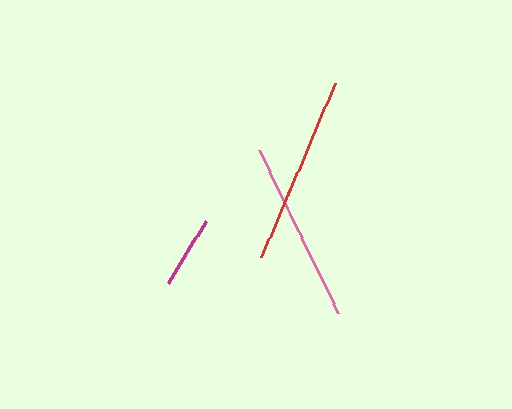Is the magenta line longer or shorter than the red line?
The red line is longer than the magenta line.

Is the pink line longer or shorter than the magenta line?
The pink line is longer than the magenta line.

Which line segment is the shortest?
The magenta line is the shortest at approximately 72 pixels.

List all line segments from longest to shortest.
From longest to shortest: red, pink, magenta.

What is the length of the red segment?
The red segment is approximately 189 pixels long.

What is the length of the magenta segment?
The magenta segment is approximately 72 pixels long.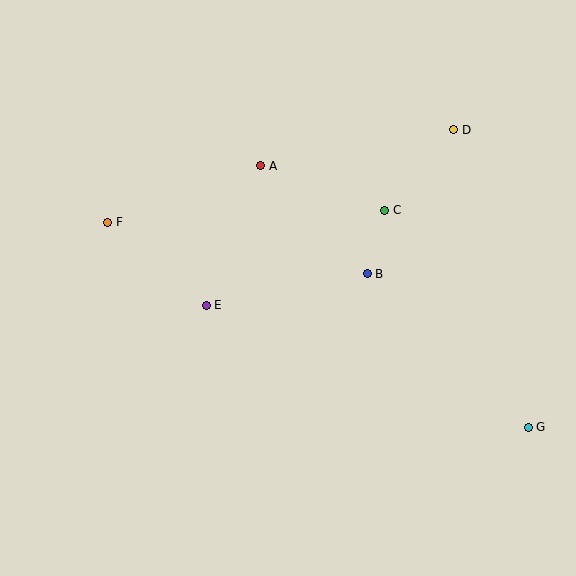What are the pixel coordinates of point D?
Point D is at (454, 130).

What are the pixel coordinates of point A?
Point A is at (261, 166).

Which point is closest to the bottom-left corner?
Point E is closest to the bottom-left corner.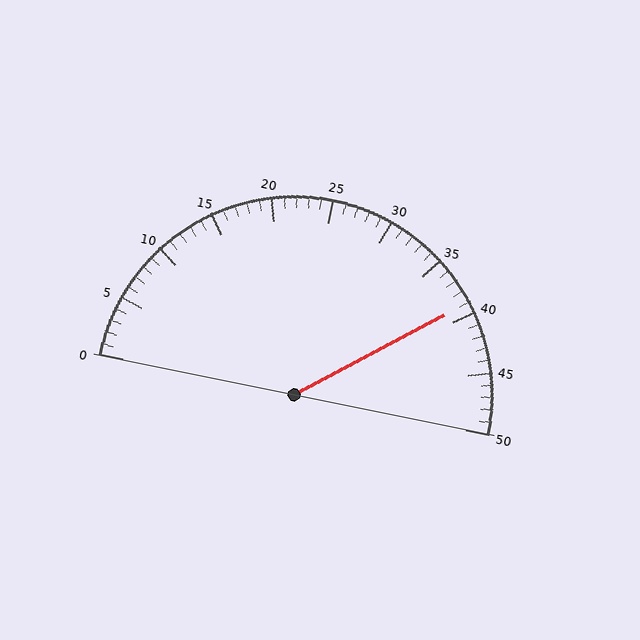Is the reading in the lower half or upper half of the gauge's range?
The reading is in the upper half of the range (0 to 50).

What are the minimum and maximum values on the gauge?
The gauge ranges from 0 to 50.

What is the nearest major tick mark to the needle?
The nearest major tick mark is 40.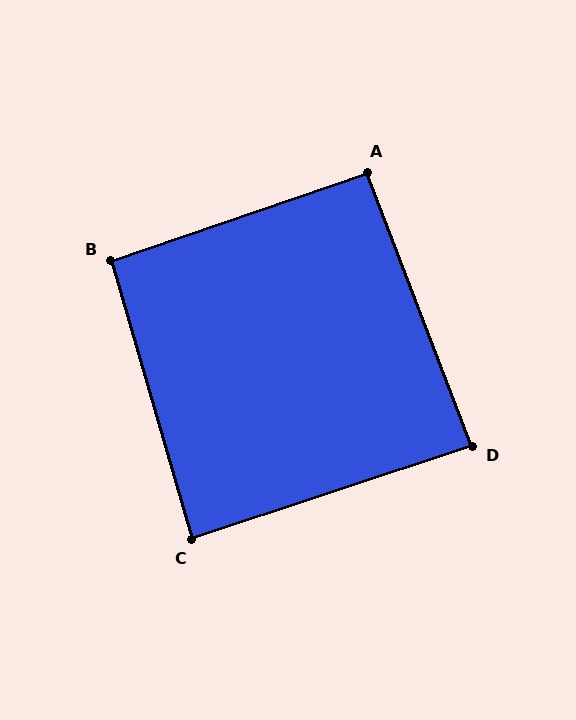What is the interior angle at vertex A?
Approximately 92 degrees (approximately right).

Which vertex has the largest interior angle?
B, at approximately 93 degrees.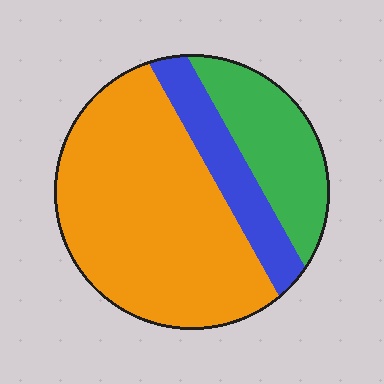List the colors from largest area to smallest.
From largest to smallest: orange, green, blue.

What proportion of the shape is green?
Green takes up less than a quarter of the shape.